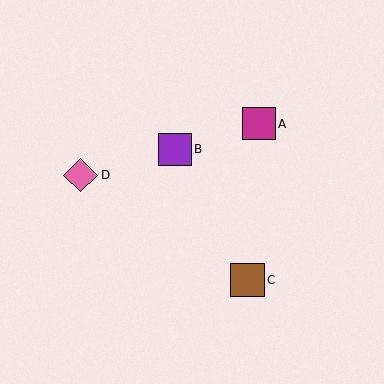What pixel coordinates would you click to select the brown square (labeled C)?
Click at (248, 280) to select the brown square C.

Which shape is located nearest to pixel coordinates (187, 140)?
The purple square (labeled B) at (175, 149) is nearest to that location.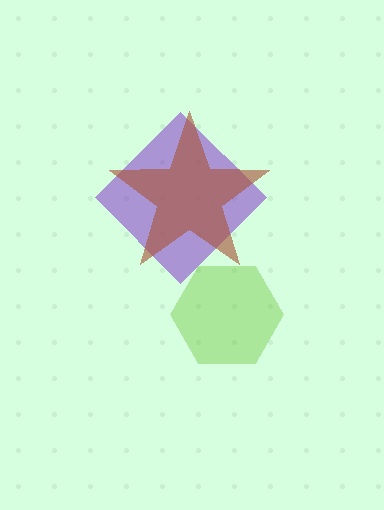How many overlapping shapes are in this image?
There are 3 overlapping shapes in the image.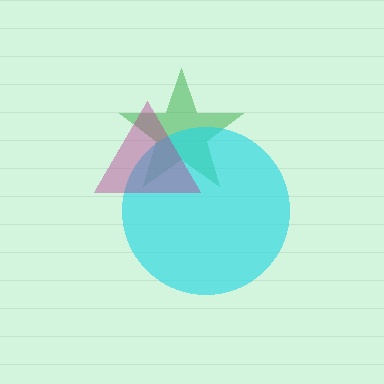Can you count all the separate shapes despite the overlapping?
Yes, there are 3 separate shapes.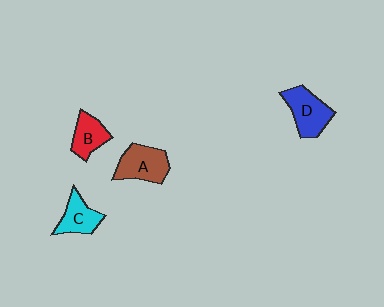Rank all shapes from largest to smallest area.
From largest to smallest: A (brown), D (blue), C (cyan), B (red).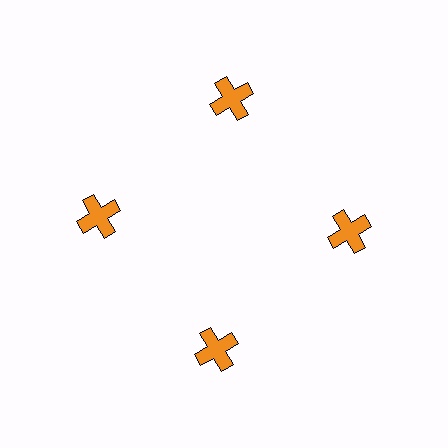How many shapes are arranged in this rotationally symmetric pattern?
There are 4 shapes, arranged in 4 groups of 1.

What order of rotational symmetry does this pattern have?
This pattern has 4-fold rotational symmetry.